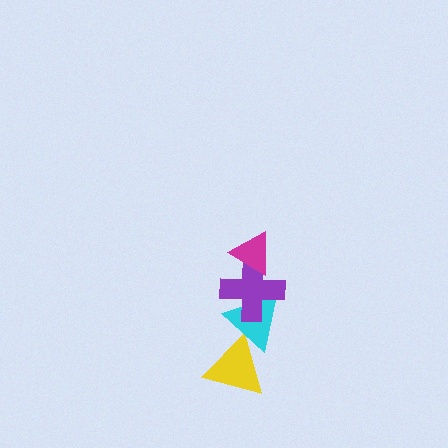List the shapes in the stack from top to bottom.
From top to bottom: the magenta triangle, the purple cross, the cyan triangle, the yellow triangle.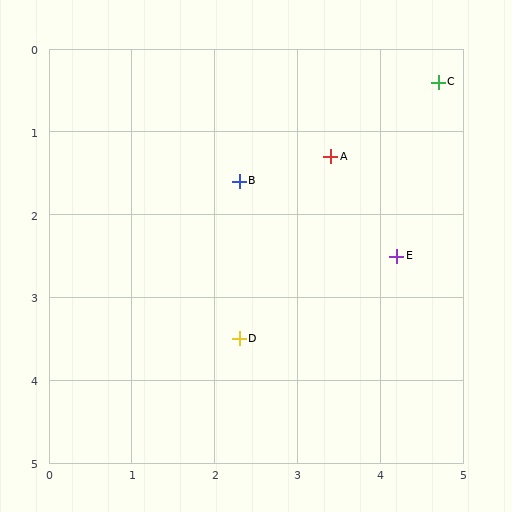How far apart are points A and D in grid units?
Points A and D are about 2.5 grid units apart.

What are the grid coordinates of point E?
Point E is at approximately (4.2, 2.5).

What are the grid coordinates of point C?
Point C is at approximately (4.7, 0.4).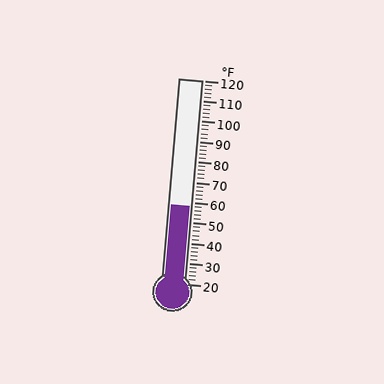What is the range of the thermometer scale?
The thermometer scale ranges from 20°F to 120°F.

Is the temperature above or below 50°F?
The temperature is above 50°F.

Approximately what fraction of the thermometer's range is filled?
The thermometer is filled to approximately 40% of its range.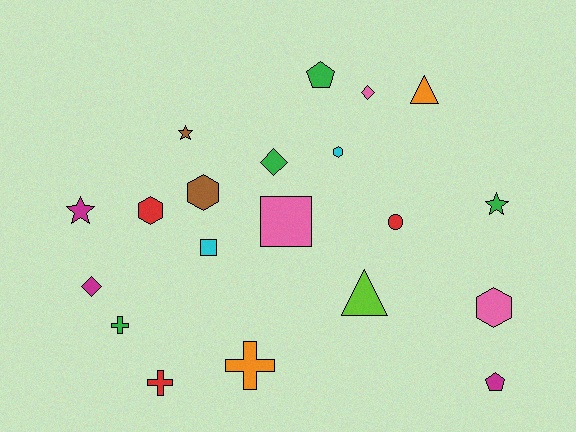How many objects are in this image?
There are 20 objects.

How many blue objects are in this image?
There are no blue objects.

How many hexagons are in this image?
There are 4 hexagons.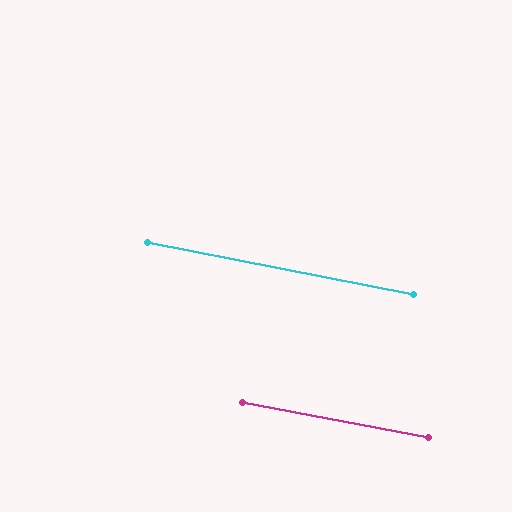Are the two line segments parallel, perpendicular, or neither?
Parallel — their directions differ by only 0.6°.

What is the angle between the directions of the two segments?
Approximately 1 degree.